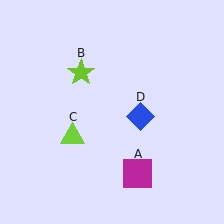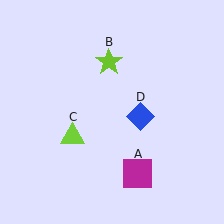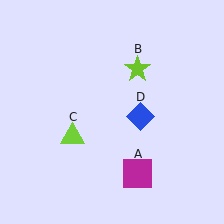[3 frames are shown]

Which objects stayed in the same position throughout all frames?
Magenta square (object A) and lime triangle (object C) and blue diamond (object D) remained stationary.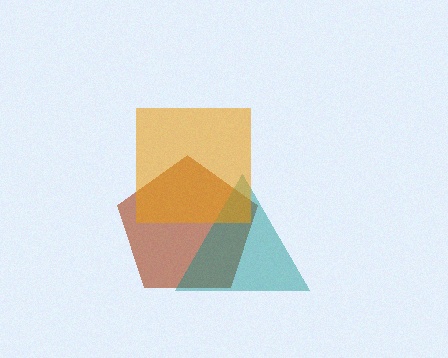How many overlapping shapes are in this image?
There are 3 overlapping shapes in the image.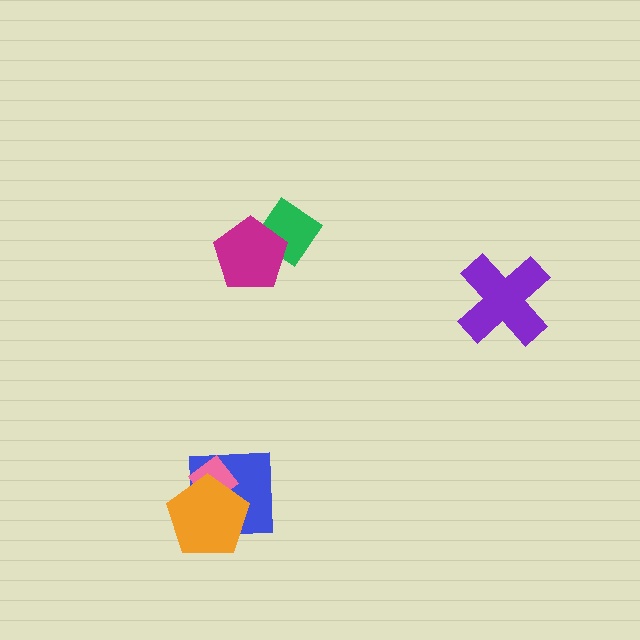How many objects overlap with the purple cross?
0 objects overlap with the purple cross.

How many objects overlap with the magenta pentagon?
1 object overlaps with the magenta pentagon.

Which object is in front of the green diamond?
The magenta pentagon is in front of the green diamond.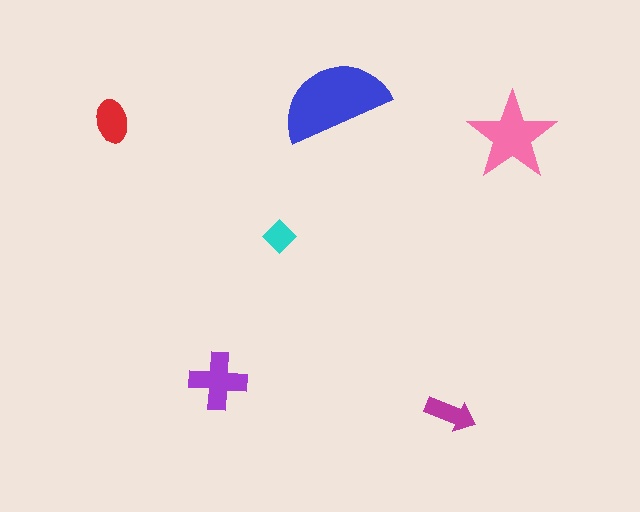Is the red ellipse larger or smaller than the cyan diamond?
Larger.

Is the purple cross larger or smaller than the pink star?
Smaller.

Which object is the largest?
The blue semicircle.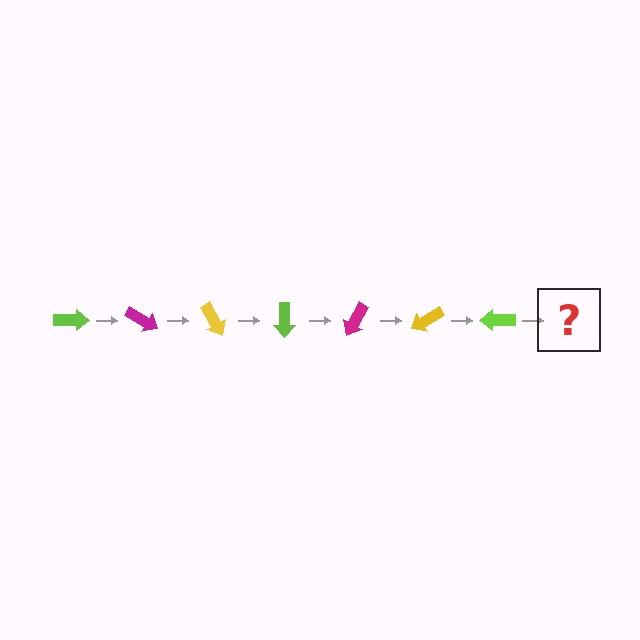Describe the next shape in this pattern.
It should be a magenta arrow, rotated 210 degrees from the start.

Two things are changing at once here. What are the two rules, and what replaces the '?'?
The two rules are that it rotates 30 degrees each step and the color cycles through lime, magenta, and yellow. The '?' should be a magenta arrow, rotated 210 degrees from the start.